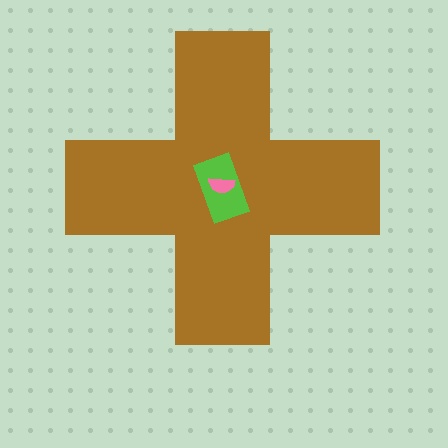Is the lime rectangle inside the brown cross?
Yes.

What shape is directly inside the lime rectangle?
The pink semicircle.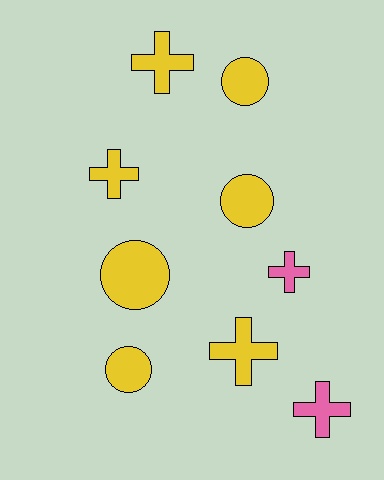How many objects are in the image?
There are 9 objects.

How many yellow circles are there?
There are 4 yellow circles.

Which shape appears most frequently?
Cross, with 5 objects.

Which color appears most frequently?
Yellow, with 7 objects.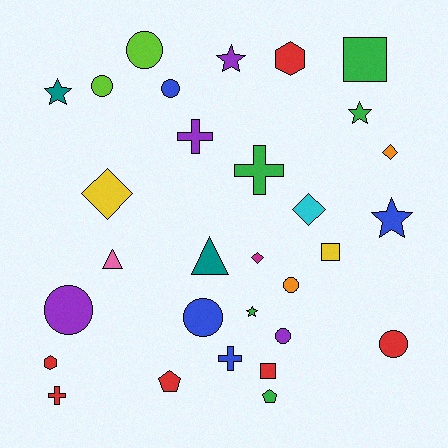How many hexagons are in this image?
There are 2 hexagons.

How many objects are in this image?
There are 30 objects.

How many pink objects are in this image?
There is 1 pink object.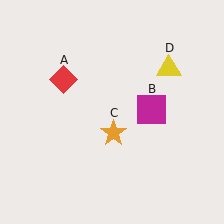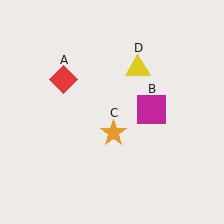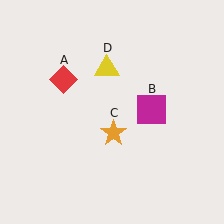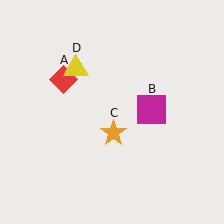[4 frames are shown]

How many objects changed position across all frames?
1 object changed position: yellow triangle (object D).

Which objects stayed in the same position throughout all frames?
Red diamond (object A) and magenta square (object B) and orange star (object C) remained stationary.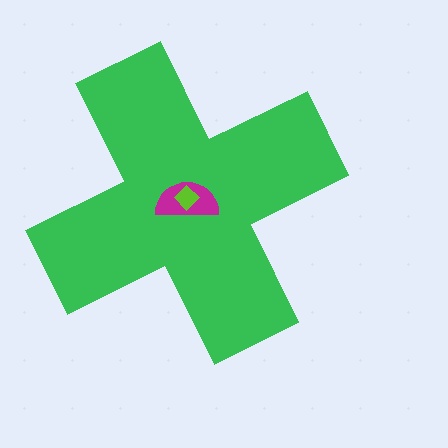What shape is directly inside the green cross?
The magenta semicircle.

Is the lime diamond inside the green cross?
Yes.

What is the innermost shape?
The lime diamond.